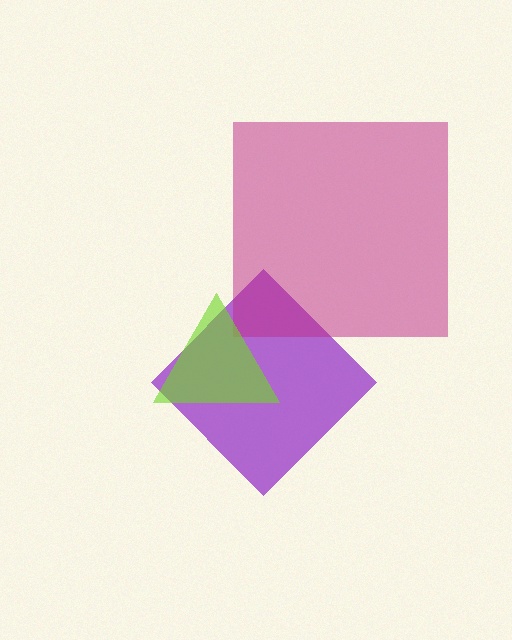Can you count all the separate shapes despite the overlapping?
Yes, there are 3 separate shapes.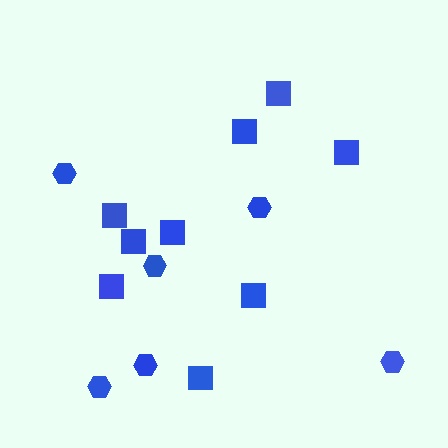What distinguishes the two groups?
There are 2 groups: one group of hexagons (6) and one group of squares (9).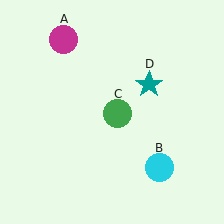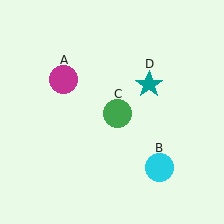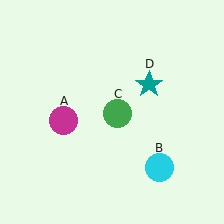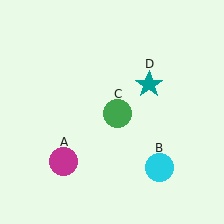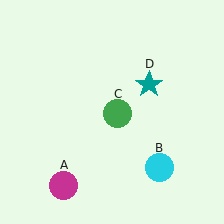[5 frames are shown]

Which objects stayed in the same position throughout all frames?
Cyan circle (object B) and green circle (object C) and teal star (object D) remained stationary.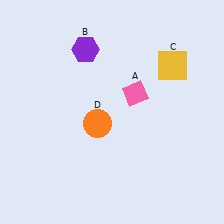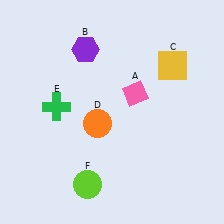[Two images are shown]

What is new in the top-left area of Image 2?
A green cross (E) was added in the top-left area of Image 2.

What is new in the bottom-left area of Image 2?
A lime circle (F) was added in the bottom-left area of Image 2.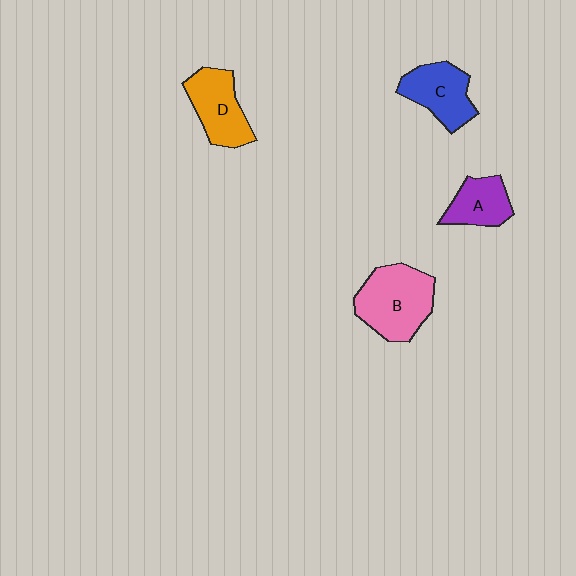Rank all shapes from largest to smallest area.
From largest to smallest: B (pink), D (orange), C (blue), A (purple).